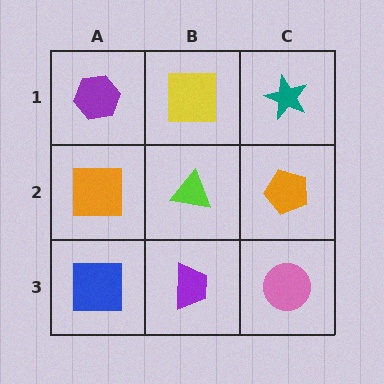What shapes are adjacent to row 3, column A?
An orange square (row 2, column A), a purple trapezoid (row 3, column B).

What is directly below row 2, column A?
A blue square.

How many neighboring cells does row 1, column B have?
3.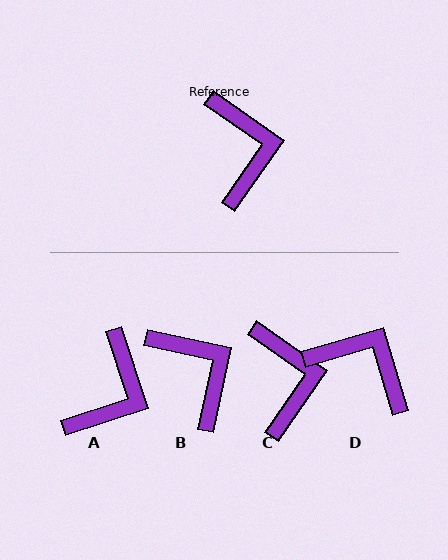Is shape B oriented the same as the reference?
No, it is off by about 23 degrees.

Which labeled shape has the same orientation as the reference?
C.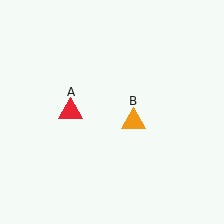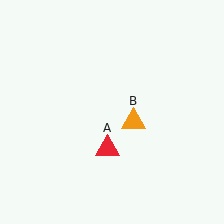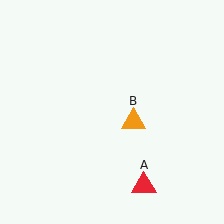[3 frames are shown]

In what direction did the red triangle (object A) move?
The red triangle (object A) moved down and to the right.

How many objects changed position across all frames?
1 object changed position: red triangle (object A).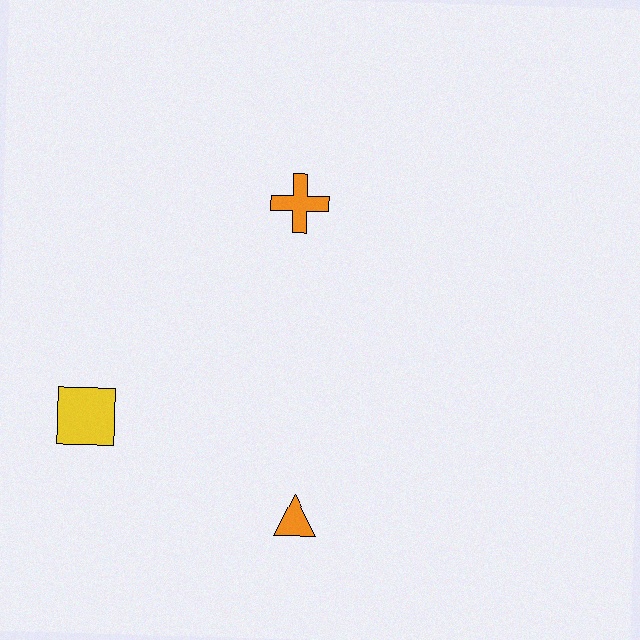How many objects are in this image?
There are 3 objects.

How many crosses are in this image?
There is 1 cross.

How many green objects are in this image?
There are no green objects.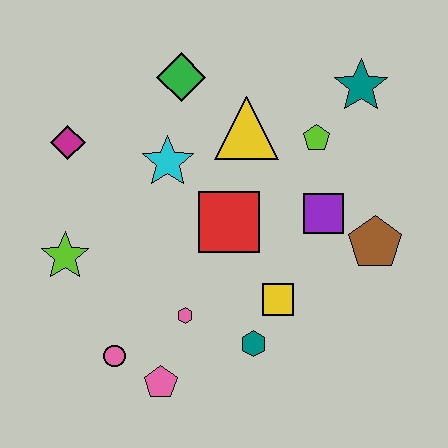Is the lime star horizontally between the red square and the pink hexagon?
No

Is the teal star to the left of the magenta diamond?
No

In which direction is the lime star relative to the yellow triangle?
The lime star is to the left of the yellow triangle.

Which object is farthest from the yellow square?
The magenta diamond is farthest from the yellow square.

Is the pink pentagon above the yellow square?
No